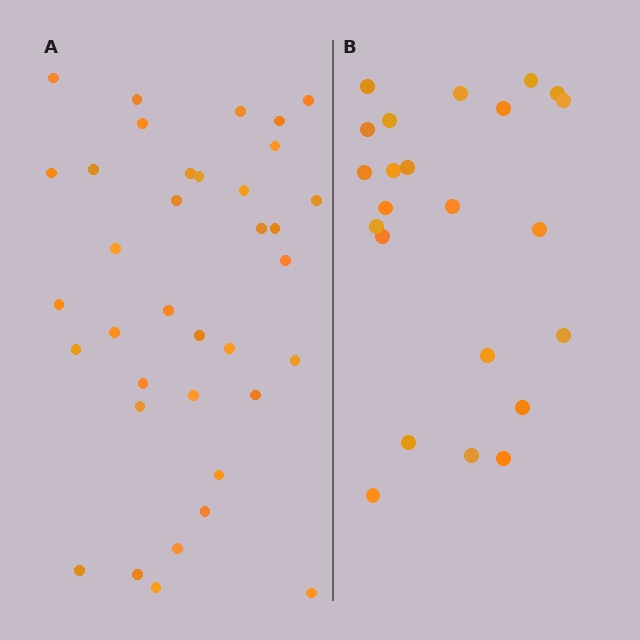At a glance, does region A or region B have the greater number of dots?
Region A (the left region) has more dots.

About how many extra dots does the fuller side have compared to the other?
Region A has approximately 15 more dots than region B.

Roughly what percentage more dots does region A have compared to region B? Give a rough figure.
About 55% more.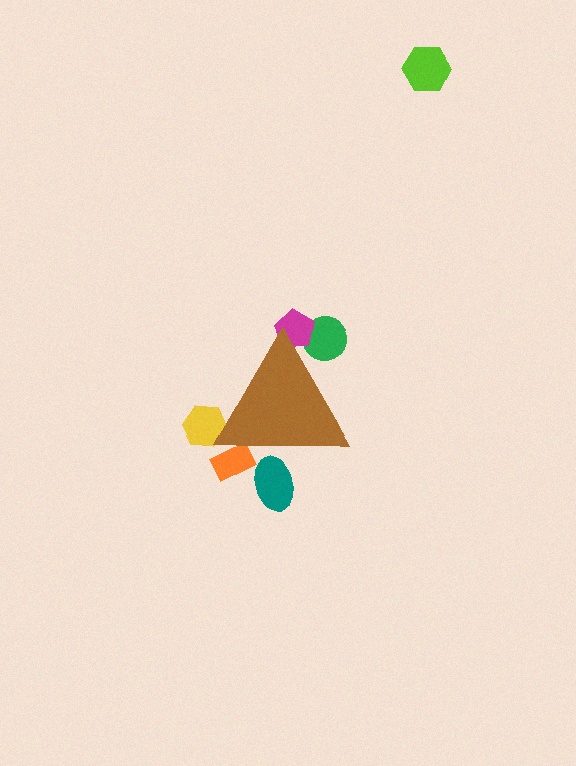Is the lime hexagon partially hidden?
No, the lime hexagon is fully visible.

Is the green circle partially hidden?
Yes, the green circle is partially hidden behind the brown triangle.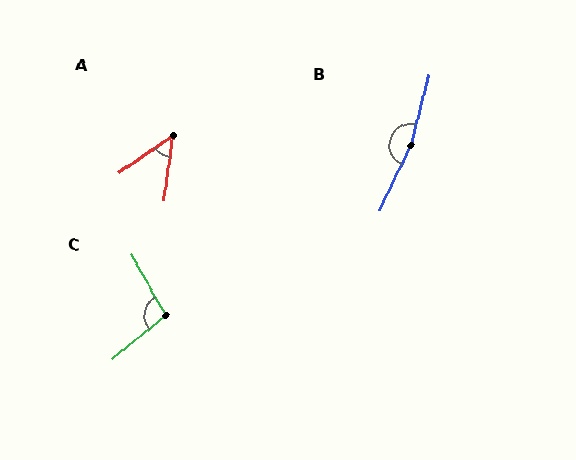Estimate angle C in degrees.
Approximately 100 degrees.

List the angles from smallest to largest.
A (47°), C (100°), B (169°).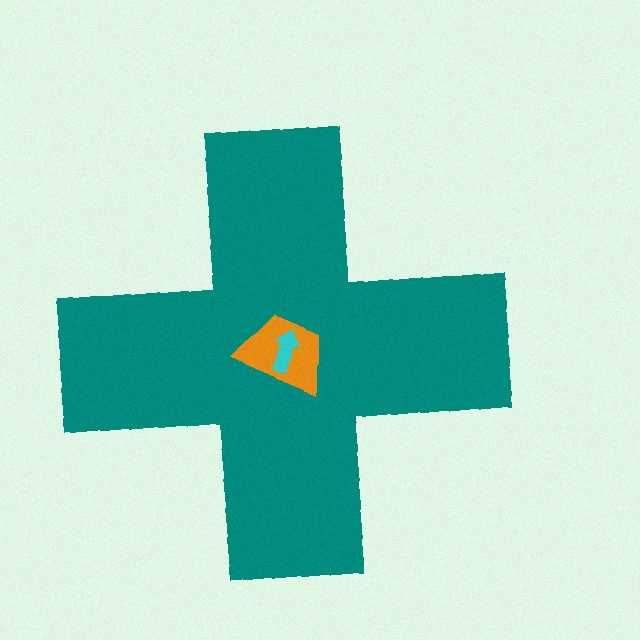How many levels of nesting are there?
3.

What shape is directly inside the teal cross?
The orange trapezoid.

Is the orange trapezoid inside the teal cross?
Yes.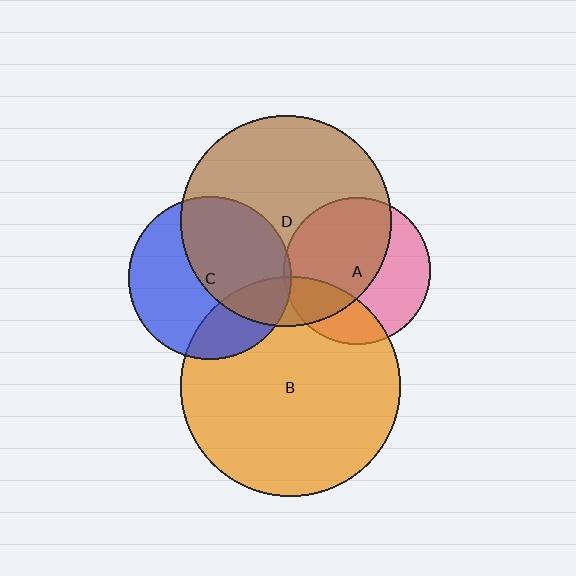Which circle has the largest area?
Circle B (orange).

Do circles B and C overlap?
Yes.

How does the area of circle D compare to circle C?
Approximately 1.7 times.